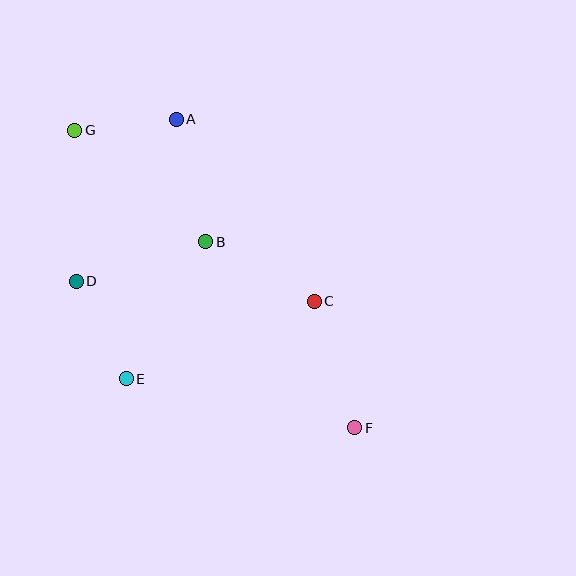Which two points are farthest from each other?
Points F and G are farthest from each other.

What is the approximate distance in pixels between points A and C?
The distance between A and C is approximately 228 pixels.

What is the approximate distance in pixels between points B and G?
The distance between B and G is approximately 172 pixels.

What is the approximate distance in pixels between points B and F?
The distance between B and F is approximately 238 pixels.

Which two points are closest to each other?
Points A and G are closest to each other.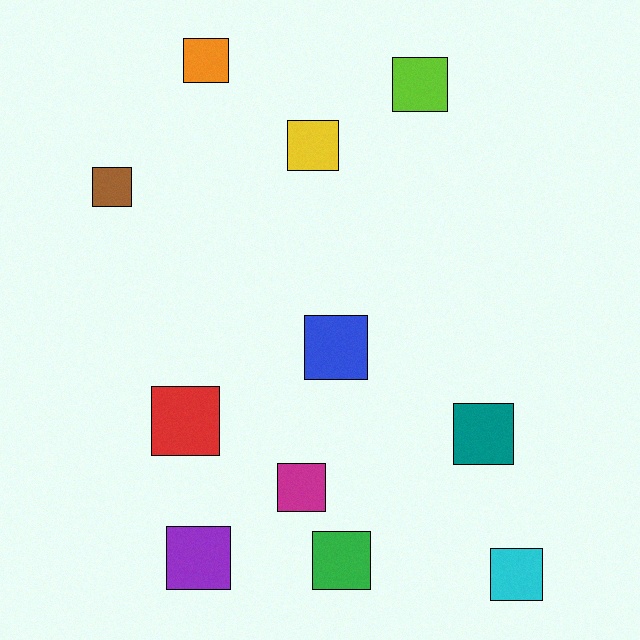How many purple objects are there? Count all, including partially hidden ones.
There is 1 purple object.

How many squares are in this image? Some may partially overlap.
There are 11 squares.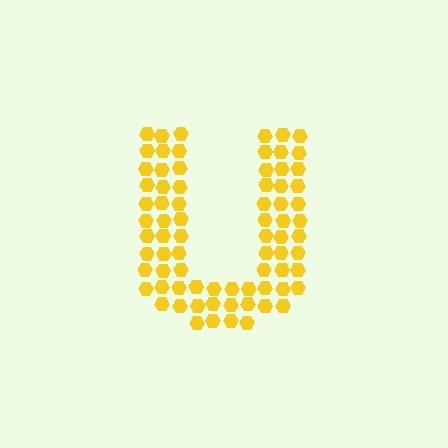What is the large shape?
The large shape is the letter U.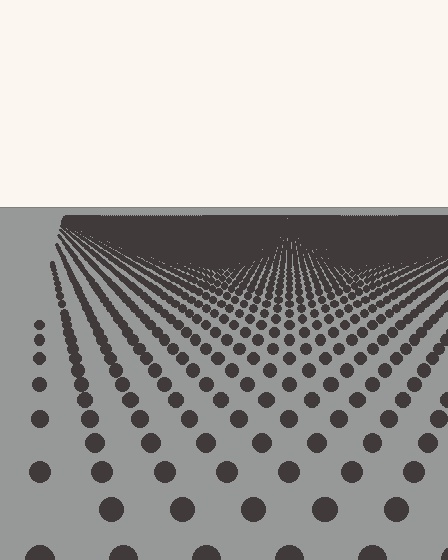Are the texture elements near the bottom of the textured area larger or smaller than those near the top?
Larger. Near the bottom, elements are closer to the viewer and appear at a bigger on-screen size.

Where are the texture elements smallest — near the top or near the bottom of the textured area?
Near the top.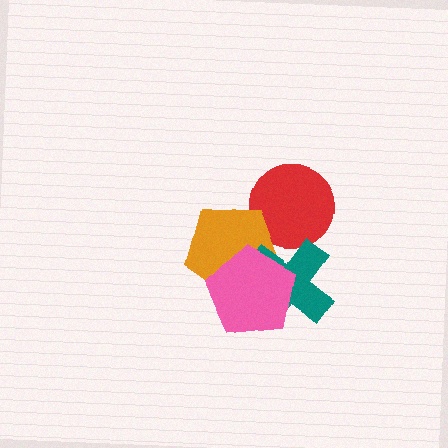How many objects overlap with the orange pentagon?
3 objects overlap with the orange pentagon.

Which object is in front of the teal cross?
The pink pentagon is in front of the teal cross.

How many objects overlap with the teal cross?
3 objects overlap with the teal cross.